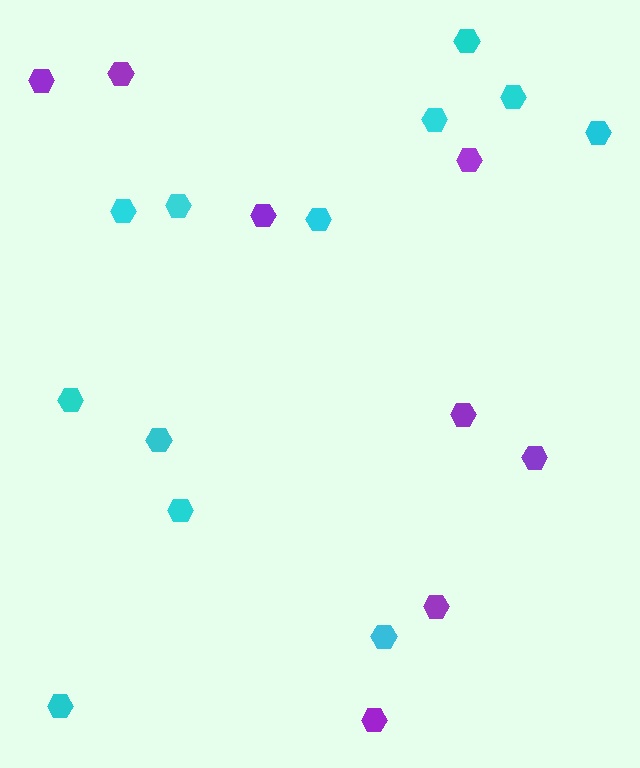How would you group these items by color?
There are 2 groups: one group of purple hexagons (8) and one group of cyan hexagons (12).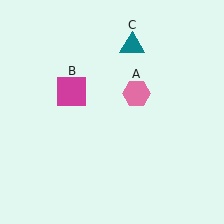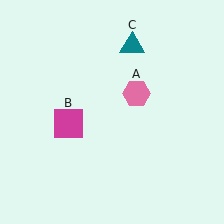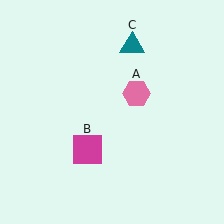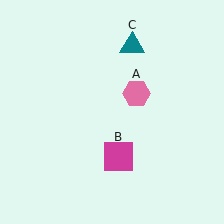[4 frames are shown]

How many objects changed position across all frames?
1 object changed position: magenta square (object B).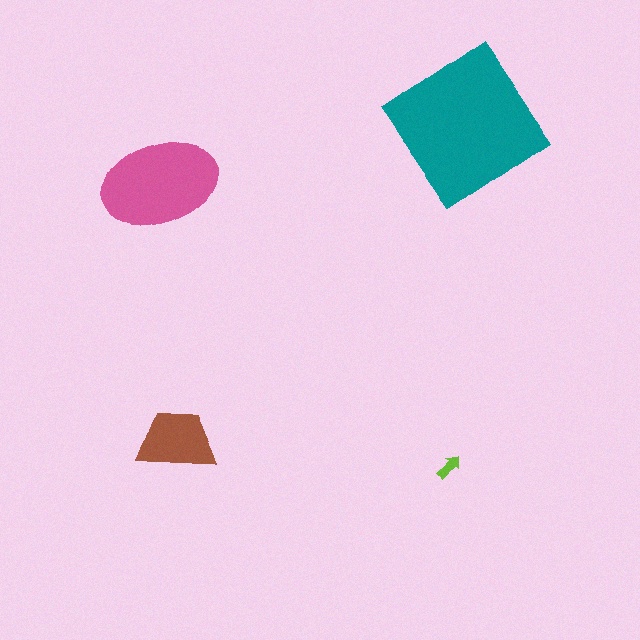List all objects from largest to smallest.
The teal diamond, the pink ellipse, the brown trapezoid, the lime arrow.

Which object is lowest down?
The lime arrow is bottommost.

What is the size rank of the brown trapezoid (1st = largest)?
3rd.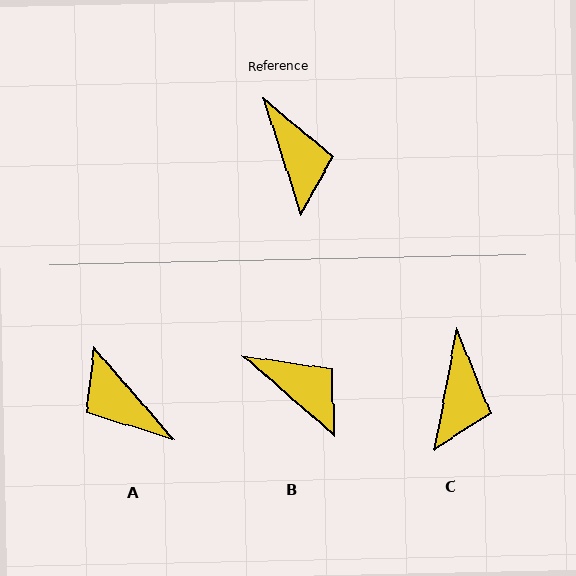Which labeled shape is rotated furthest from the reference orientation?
A, about 157 degrees away.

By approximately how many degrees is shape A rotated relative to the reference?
Approximately 157 degrees clockwise.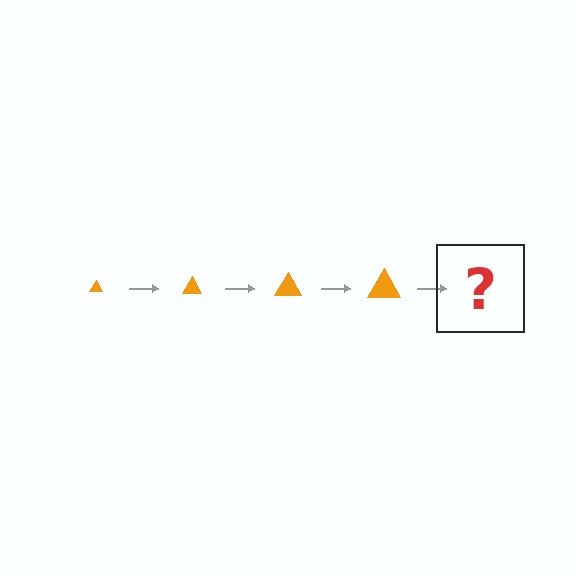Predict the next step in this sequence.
The next step is an orange triangle, larger than the previous one.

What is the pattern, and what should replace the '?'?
The pattern is that the triangle gets progressively larger each step. The '?' should be an orange triangle, larger than the previous one.